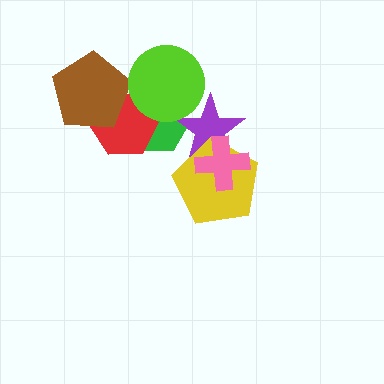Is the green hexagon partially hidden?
Yes, it is partially covered by another shape.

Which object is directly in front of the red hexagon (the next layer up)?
The brown pentagon is directly in front of the red hexagon.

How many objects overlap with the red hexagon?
3 objects overlap with the red hexagon.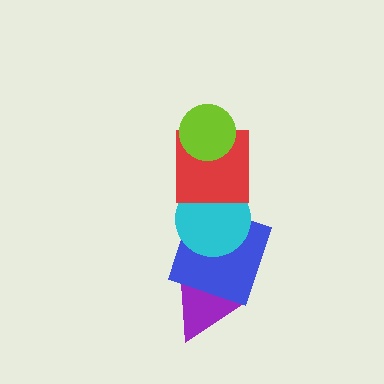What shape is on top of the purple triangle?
The blue square is on top of the purple triangle.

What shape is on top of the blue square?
The cyan circle is on top of the blue square.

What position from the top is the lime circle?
The lime circle is 1st from the top.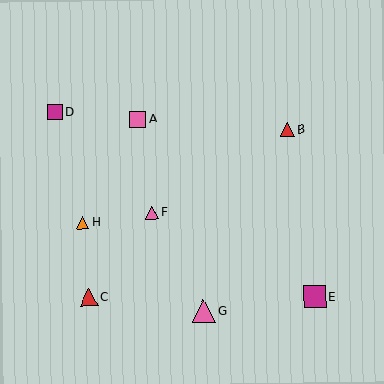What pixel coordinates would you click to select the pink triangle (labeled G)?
Click at (203, 311) to select the pink triangle G.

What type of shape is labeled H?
Shape H is an orange triangle.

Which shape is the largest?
The pink triangle (labeled G) is the largest.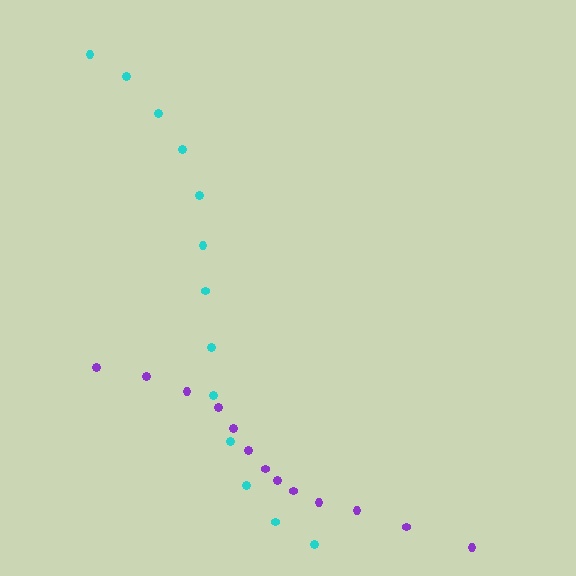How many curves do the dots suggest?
There are 2 distinct paths.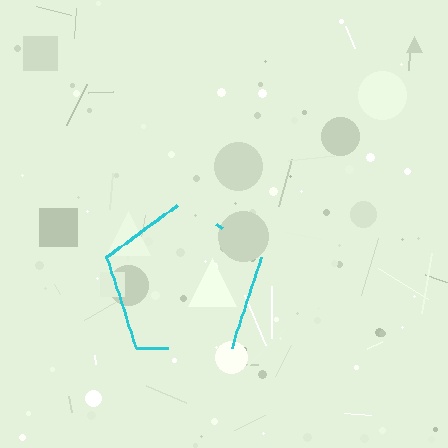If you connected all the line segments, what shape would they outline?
They would outline a pentagon.